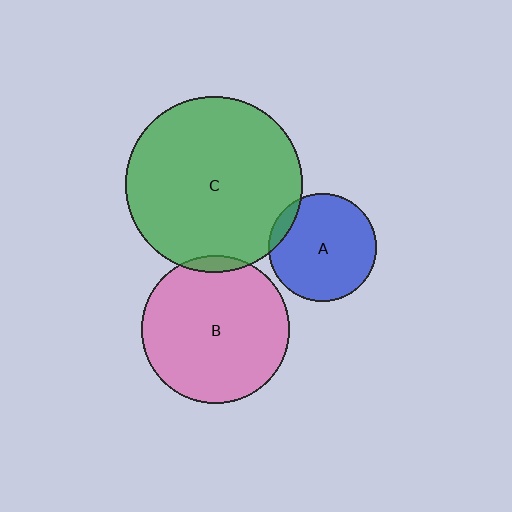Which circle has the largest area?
Circle C (green).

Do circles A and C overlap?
Yes.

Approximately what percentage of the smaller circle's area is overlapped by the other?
Approximately 10%.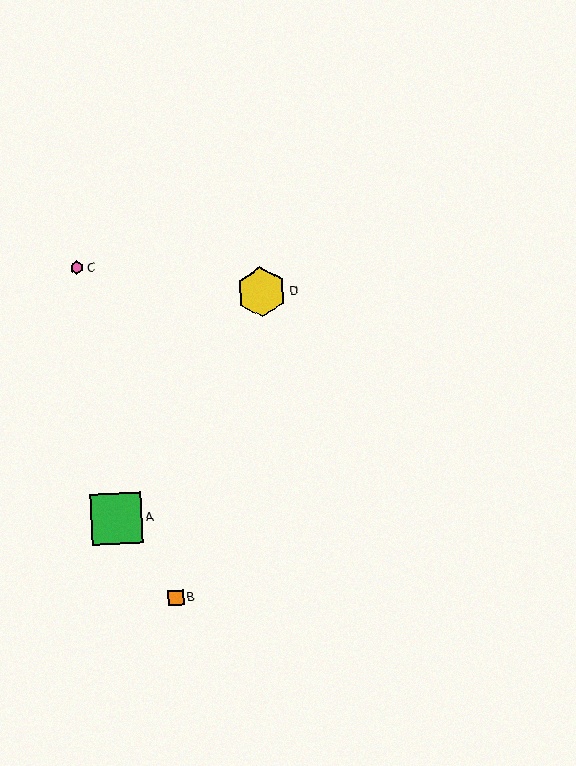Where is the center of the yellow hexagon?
The center of the yellow hexagon is at (261, 292).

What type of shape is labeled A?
Shape A is a green square.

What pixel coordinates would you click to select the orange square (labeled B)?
Click at (176, 598) to select the orange square B.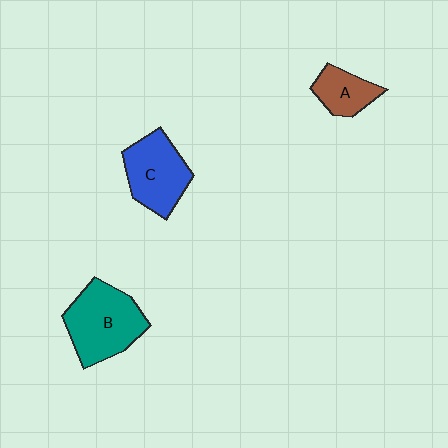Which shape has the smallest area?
Shape A (brown).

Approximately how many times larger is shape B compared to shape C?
Approximately 1.2 times.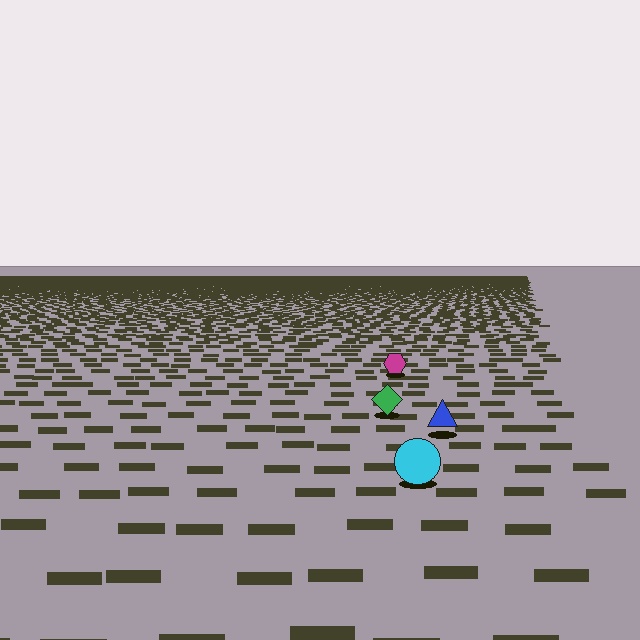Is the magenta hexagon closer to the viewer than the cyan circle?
No. The cyan circle is closer — you can tell from the texture gradient: the ground texture is coarser near it.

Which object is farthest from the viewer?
The magenta hexagon is farthest from the viewer. It appears smaller and the ground texture around it is denser.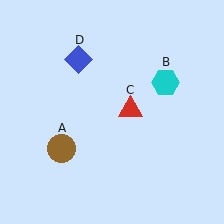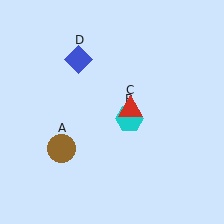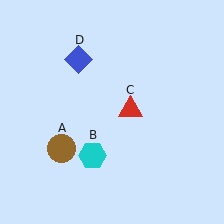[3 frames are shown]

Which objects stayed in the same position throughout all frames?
Brown circle (object A) and red triangle (object C) and blue diamond (object D) remained stationary.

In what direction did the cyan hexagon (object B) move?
The cyan hexagon (object B) moved down and to the left.